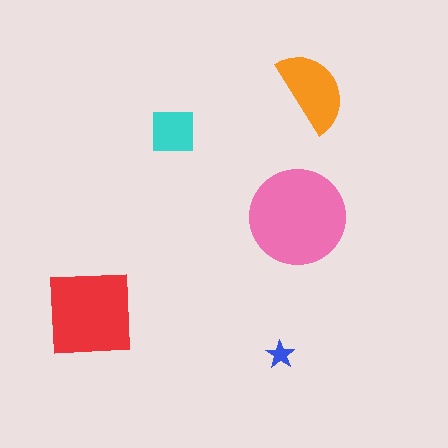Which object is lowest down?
The blue star is bottommost.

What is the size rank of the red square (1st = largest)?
2nd.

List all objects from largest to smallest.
The pink circle, the red square, the orange semicircle, the cyan square, the blue star.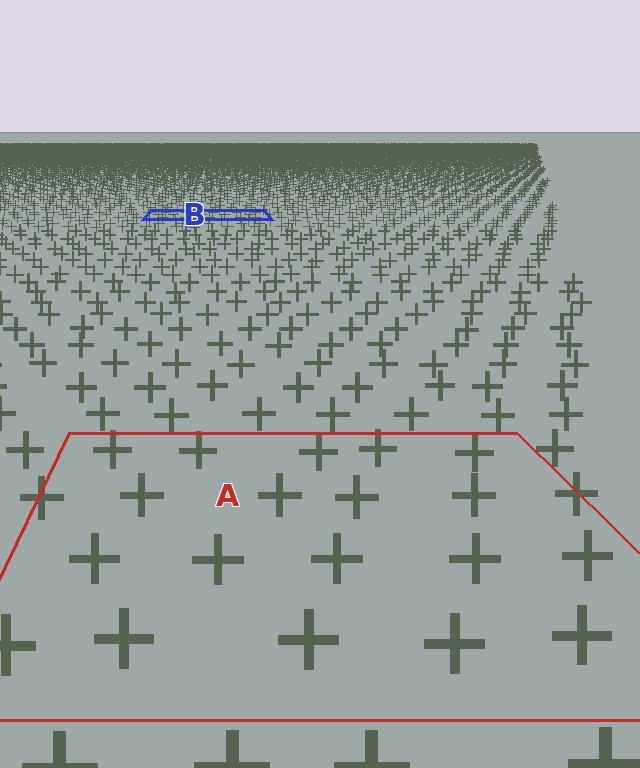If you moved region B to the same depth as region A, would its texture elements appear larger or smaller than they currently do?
They would appear larger. At a closer depth, the same texture elements are projected at a bigger on-screen size.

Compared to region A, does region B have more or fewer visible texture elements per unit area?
Region B has more texture elements per unit area — they are packed more densely because it is farther away.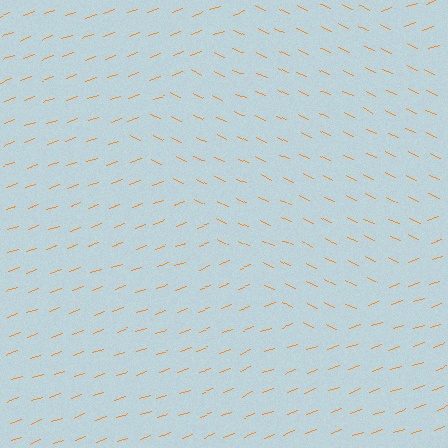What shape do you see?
I see a diamond.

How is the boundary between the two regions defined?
The boundary is defined purely by a change in line orientation (approximately 45 degrees difference). All lines are the same color and thickness.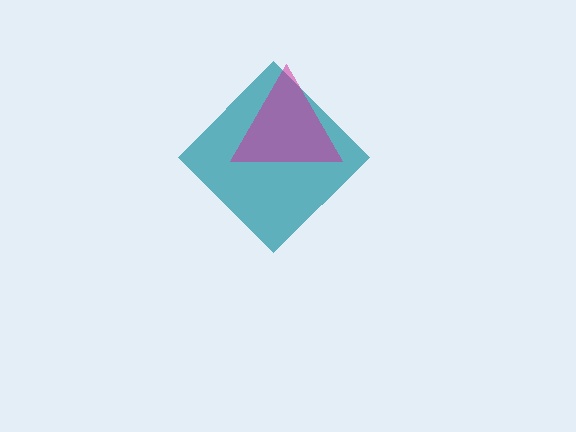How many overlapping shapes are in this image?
There are 2 overlapping shapes in the image.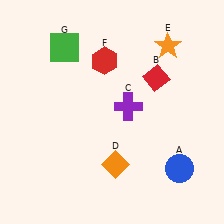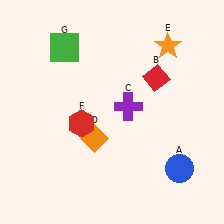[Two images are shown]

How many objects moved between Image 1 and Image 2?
2 objects moved between the two images.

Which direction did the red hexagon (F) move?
The red hexagon (F) moved down.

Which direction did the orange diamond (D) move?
The orange diamond (D) moved up.